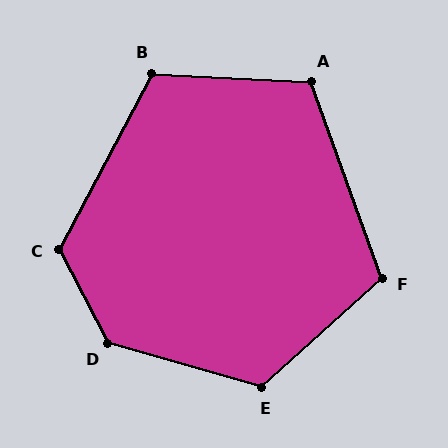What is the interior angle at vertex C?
Approximately 125 degrees (obtuse).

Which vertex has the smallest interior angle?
F, at approximately 112 degrees.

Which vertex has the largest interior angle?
D, at approximately 133 degrees.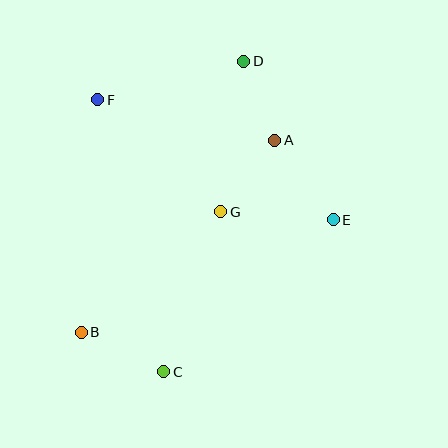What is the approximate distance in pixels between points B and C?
The distance between B and C is approximately 91 pixels.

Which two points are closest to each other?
Points A and D are closest to each other.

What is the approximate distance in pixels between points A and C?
The distance between A and C is approximately 257 pixels.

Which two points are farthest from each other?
Points C and D are farthest from each other.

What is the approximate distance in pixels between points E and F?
The distance between E and F is approximately 264 pixels.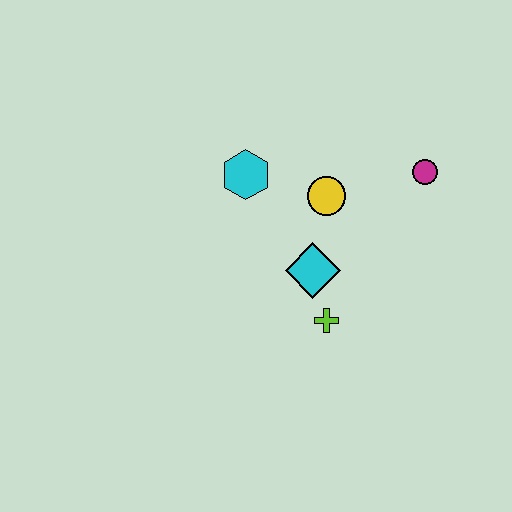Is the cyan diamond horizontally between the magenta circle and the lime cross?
No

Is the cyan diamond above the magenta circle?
No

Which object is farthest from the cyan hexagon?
The magenta circle is farthest from the cyan hexagon.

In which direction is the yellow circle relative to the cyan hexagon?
The yellow circle is to the right of the cyan hexagon.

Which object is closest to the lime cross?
The cyan diamond is closest to the lime cross.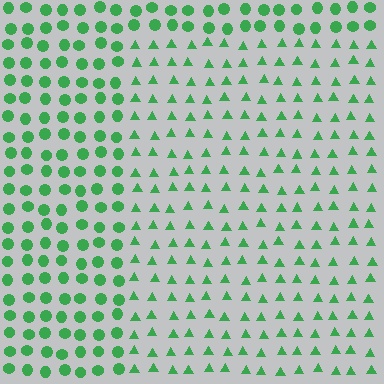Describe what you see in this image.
The image is filled with small green elements arranged in a uniform grid. A rectangle-shaped region contains triangles, while the surrounding area contains circles. The boundary is defined purely by the change in element shape.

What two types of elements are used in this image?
The image uses triangles inside the rectangle region and circles outside it.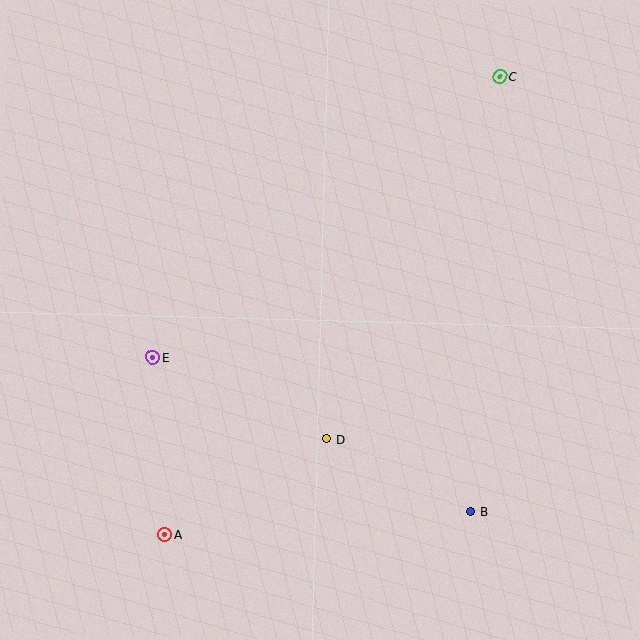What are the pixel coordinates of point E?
Point E is at (153, 357).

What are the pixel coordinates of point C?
Point C is at (500, 76).